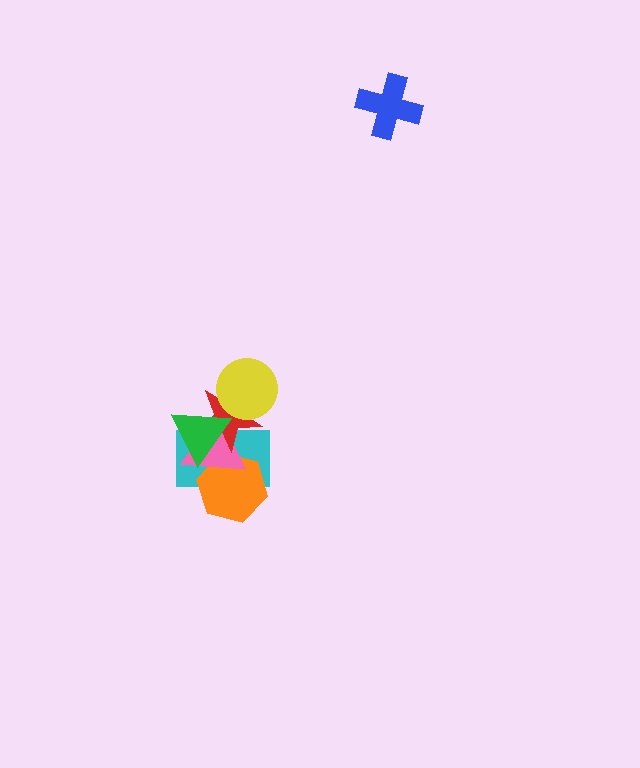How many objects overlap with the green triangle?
4 objects overlap with the green triangle.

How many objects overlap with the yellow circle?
1 object overlaps with the yellow circle.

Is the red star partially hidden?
Yes, it is partially covered by another shape.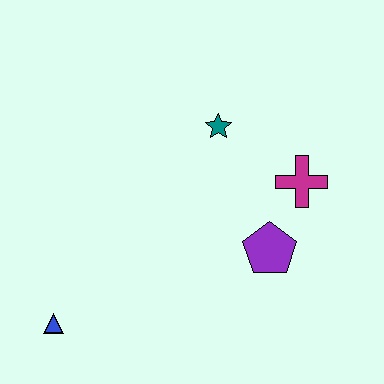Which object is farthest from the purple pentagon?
The blue triangle is farthest from the purple pentagon.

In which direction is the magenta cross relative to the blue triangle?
The magenta cross is to the right of the blue triangle.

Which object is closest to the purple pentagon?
The magenta cross is closest to the purple pentagon.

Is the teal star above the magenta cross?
Yes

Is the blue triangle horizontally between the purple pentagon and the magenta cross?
No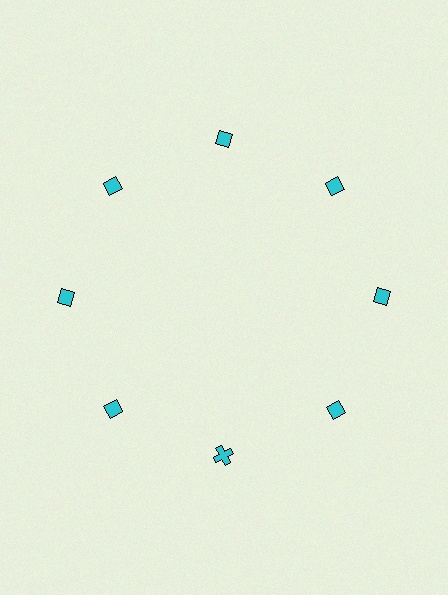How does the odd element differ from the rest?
It has a different shape: cross instead of diamond.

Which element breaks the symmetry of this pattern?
The cyan cross at roughly the 6 o'clock position breaks the symmetry. All other shapes are cyan diamonds.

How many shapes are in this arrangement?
There are 8 shapes arranged in a ring pattern.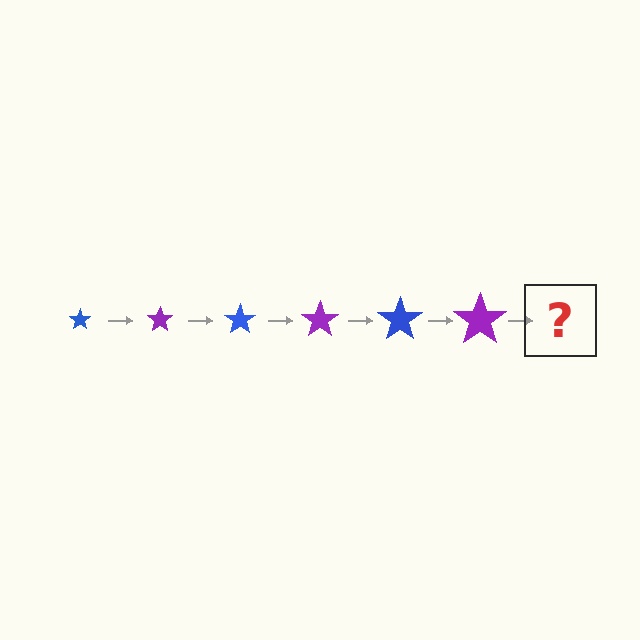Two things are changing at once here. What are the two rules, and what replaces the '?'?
The two rules are that the star grows larger each step and the color cycles through blue and purple. The '?' should be a blue star, larger than the previous one.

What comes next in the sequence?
The next element should be a blue star, larger than the previous one.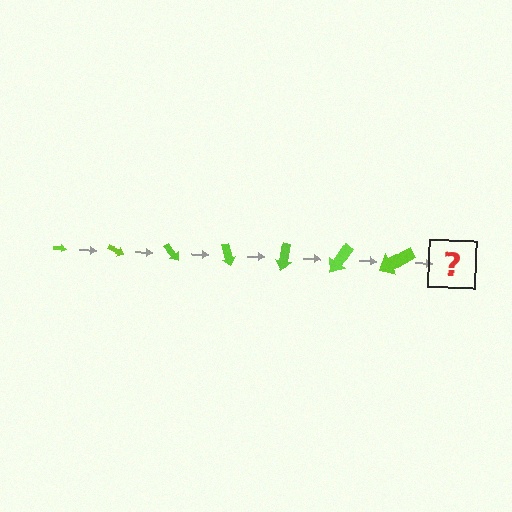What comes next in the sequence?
The next element should be an arrow, larger than the previous one and rotated 175 degrees from the start.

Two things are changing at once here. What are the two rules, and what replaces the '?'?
The two rules are that the arrow grows larger each step and it rotates 25 degrees each step. The '?' should be an arrow, larger than the previous one and rotated 175 degrees from the start.